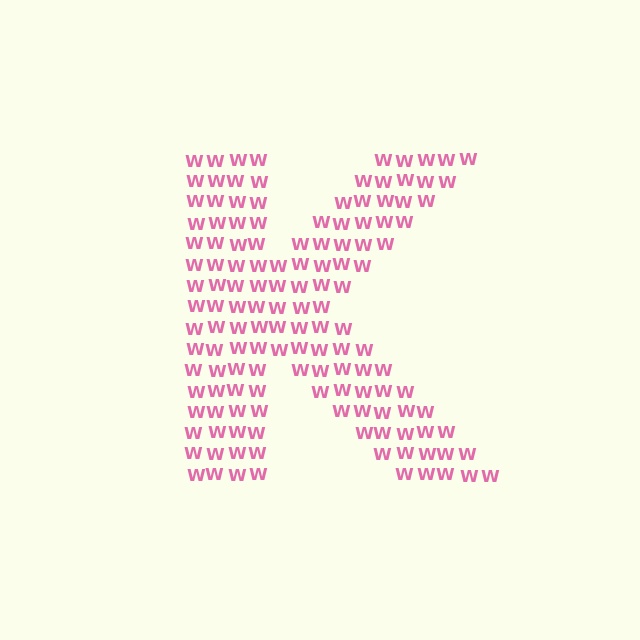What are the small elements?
The small elements are letter W's.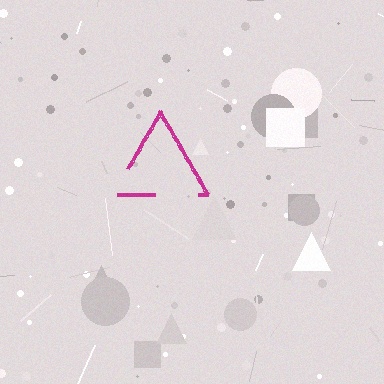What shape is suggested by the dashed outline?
The dashed outline suggests a triangle.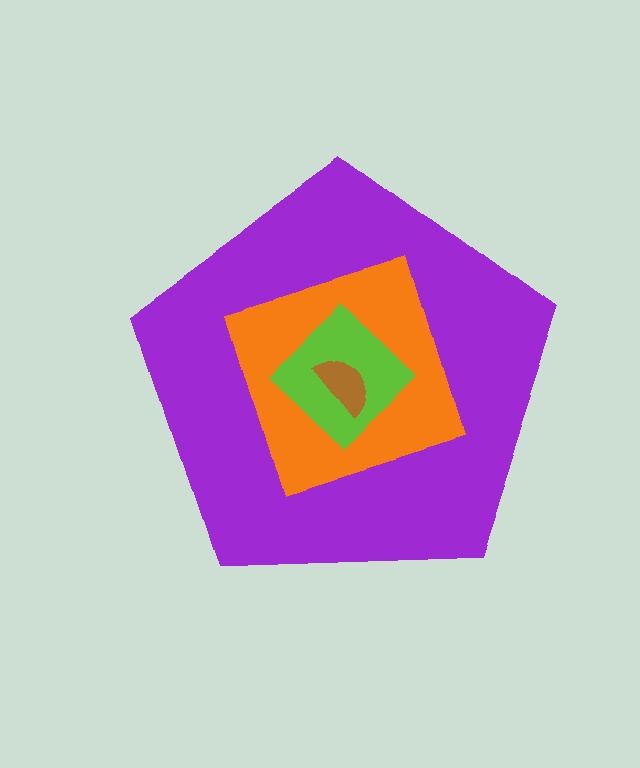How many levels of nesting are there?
4.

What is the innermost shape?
The brown semicircle.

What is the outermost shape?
The purple pentagon.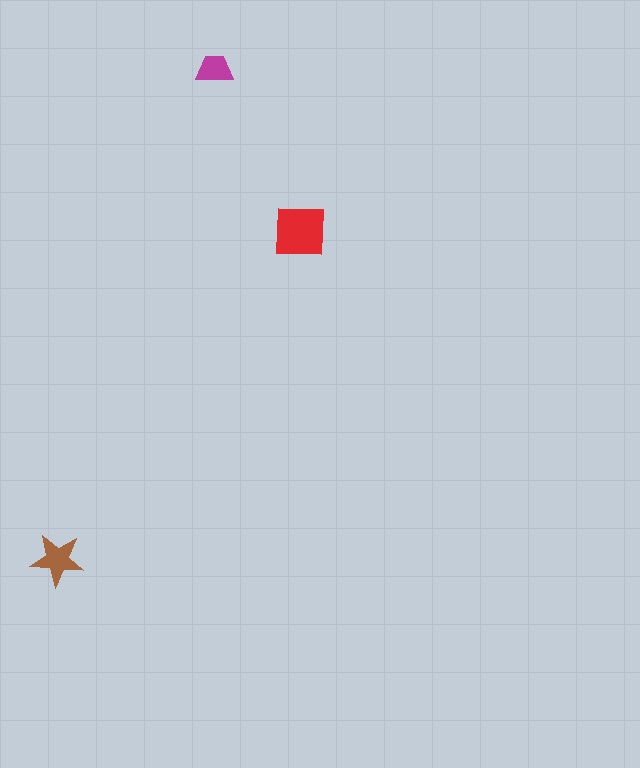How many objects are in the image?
There are 3 objects in the image.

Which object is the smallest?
The magenta trapezoid.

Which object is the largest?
The red square.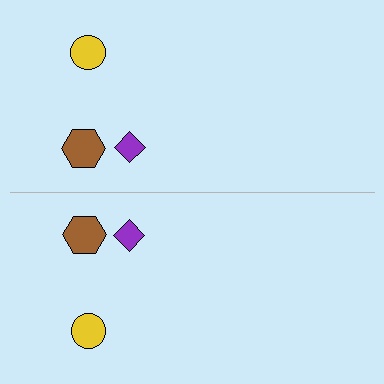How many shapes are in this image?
There are 6 shapes in this image.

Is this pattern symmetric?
Yes, this pattern has bilateral (reflection) symmetry.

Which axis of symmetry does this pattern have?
The pattern has a horizontal axis of symmetry running through the center of the image.